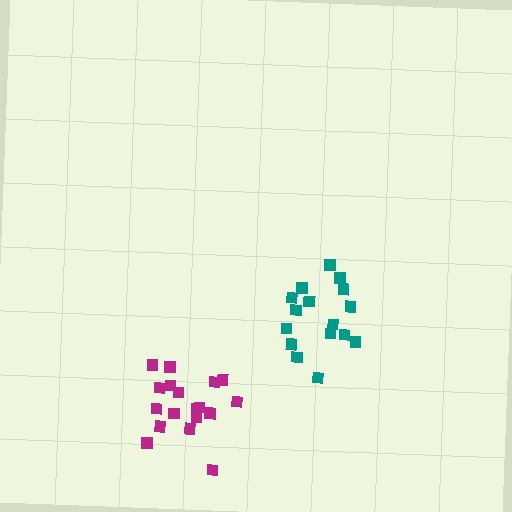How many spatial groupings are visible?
There are 2 spatial groupings.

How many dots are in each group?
Group 1: 16 dots, Group 2: 18 dots (34 total).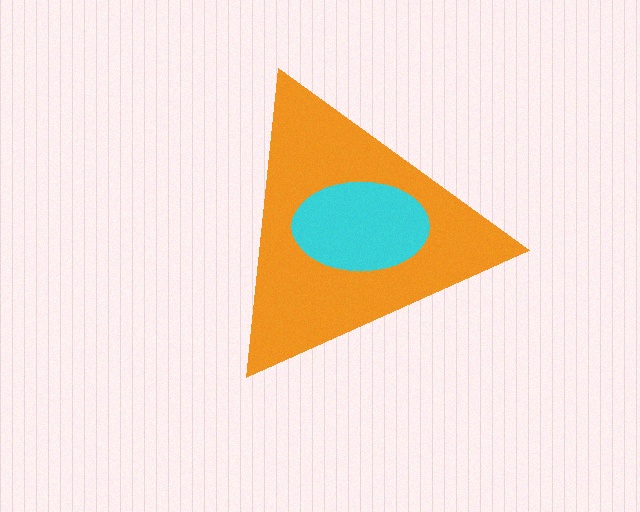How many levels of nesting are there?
2.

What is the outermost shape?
The orange triangle.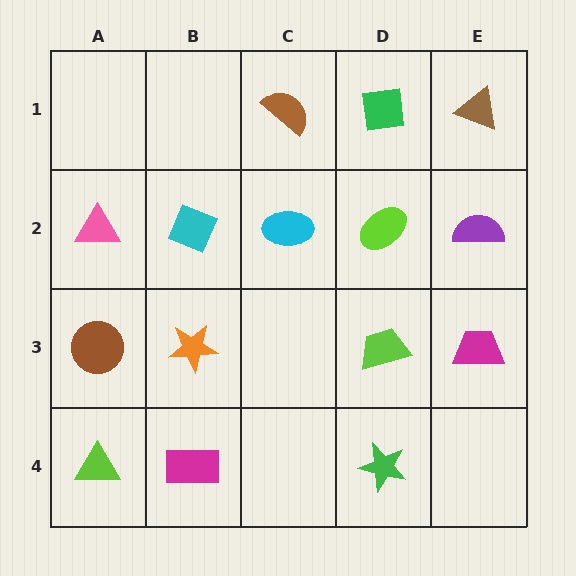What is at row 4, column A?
A lime triangle.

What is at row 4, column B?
A magenta rectangle.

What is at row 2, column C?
A cyan ellipse.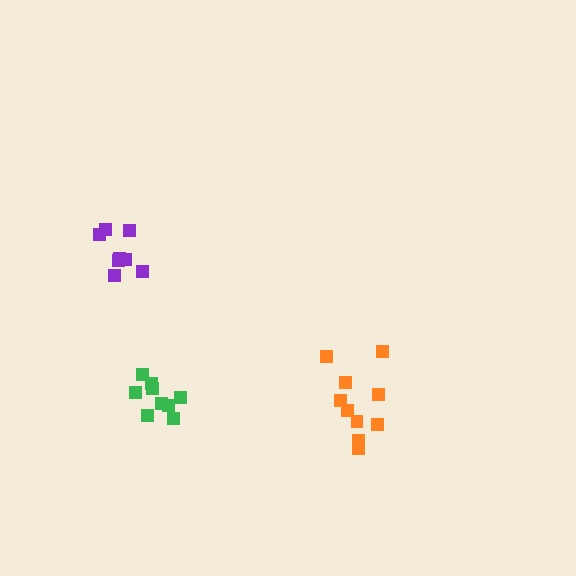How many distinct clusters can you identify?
There are 3 distinct clusters.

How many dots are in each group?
Group 1: 8 dots, Group 2: 10 dots, Group 3: 9 dots (27 total).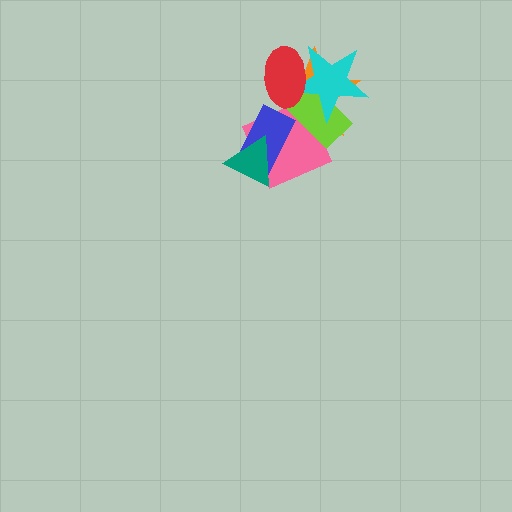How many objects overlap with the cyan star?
4 objects overlap with the cyan star.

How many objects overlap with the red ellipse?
4 objects overlap with the red ellipse.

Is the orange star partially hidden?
Yes, it is partially covered by another shape.